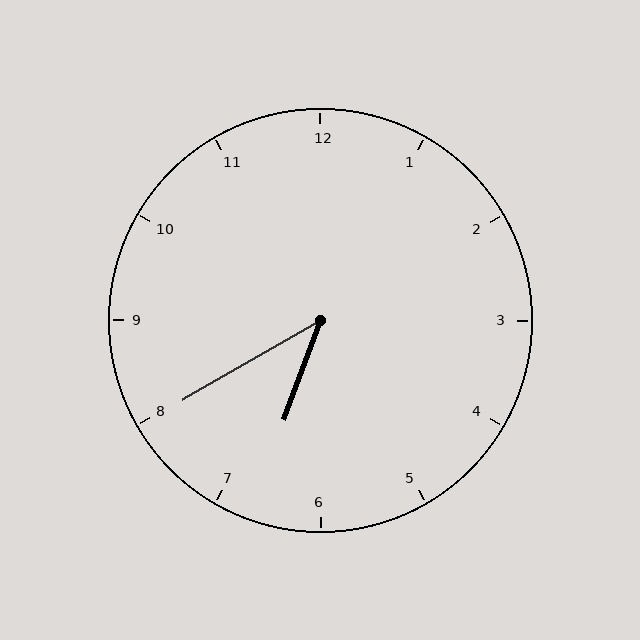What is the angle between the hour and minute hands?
Approximately 40 degrees.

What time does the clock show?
6:40.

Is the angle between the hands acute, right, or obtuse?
It is acute.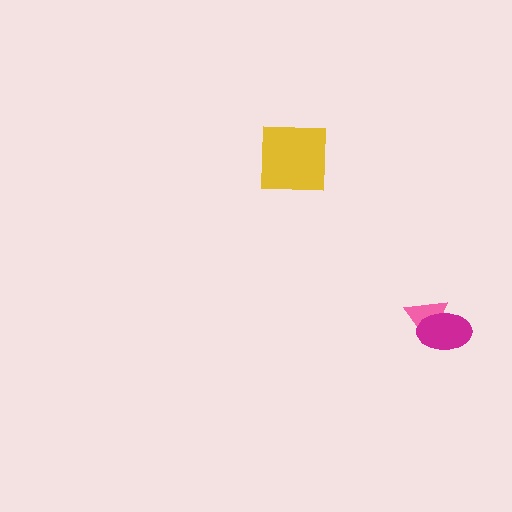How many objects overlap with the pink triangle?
1 object overlaps with the pink triangle.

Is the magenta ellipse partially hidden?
No, no other shape covers it.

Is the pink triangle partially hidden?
Yes, it is partially covered by another shape.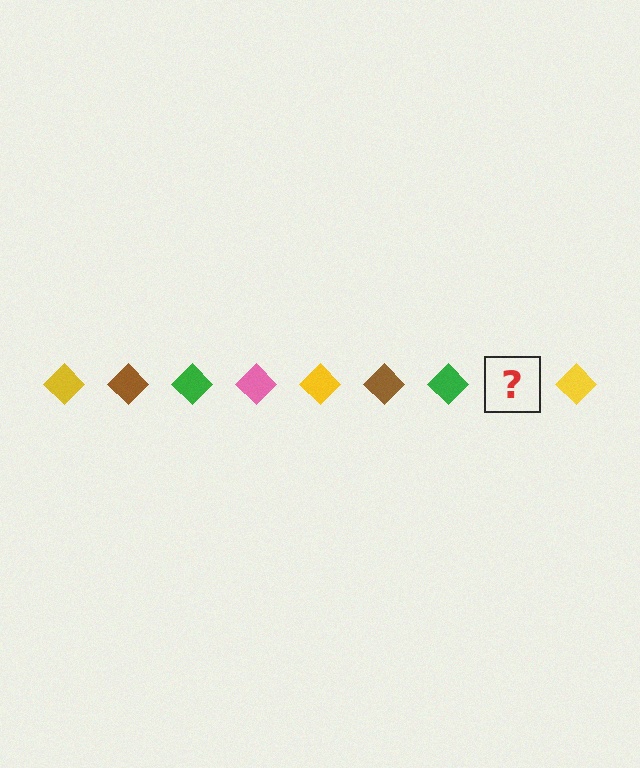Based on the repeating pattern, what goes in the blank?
The blank should be a pink diamond.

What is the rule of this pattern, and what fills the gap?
The rule is that the pattern cycles through yellow, brown, green, pink diamonds. The gap should be filled with a pink diamond.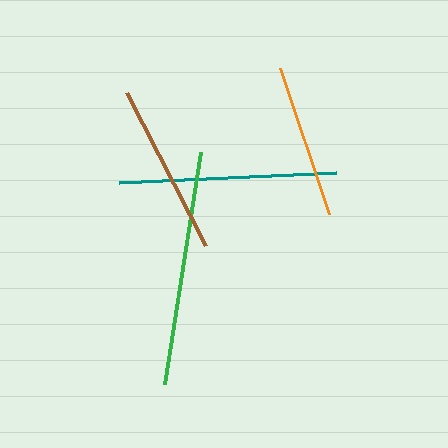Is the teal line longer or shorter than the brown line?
The teal line is longer than the brown line.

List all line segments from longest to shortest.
From longest to shortest: green, teal, brown, orange.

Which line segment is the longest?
The green line is the longest at approximately 235 pixels.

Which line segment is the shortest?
The orange line is the shortest at approximately 154 pixels.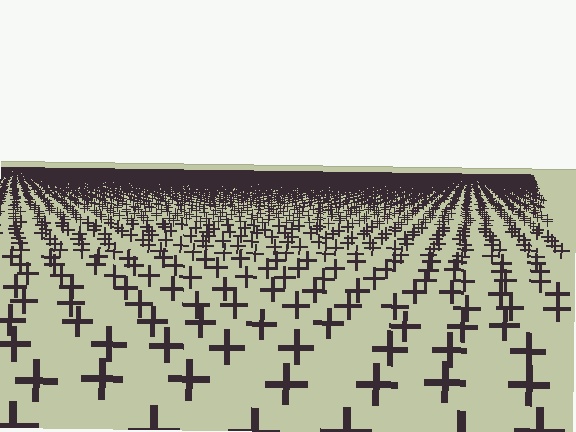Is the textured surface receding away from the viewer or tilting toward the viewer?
The surface is receding away from the viewer. Texture elements get smaller and denser toward the top.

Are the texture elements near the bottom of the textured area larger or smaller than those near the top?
Larger. Near the bottom, elements are closer to the viewer and appear at a bigger on-screen size.